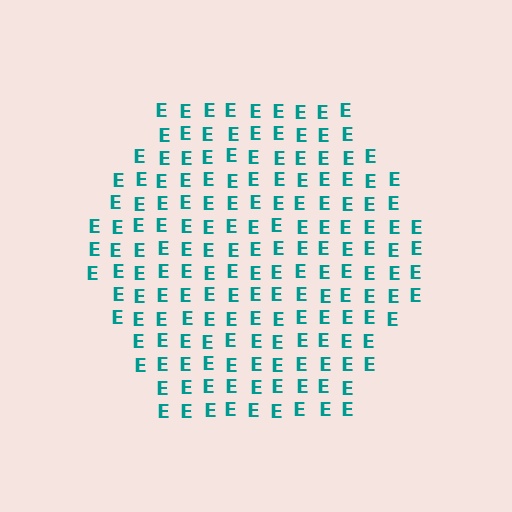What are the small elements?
The small elements are letter E's.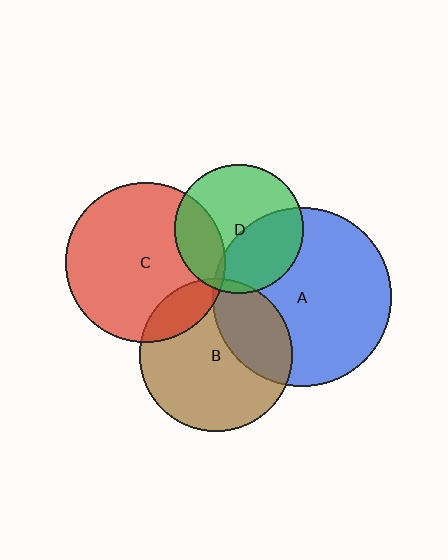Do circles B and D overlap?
Yes.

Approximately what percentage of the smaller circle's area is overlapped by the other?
Approximately 5%.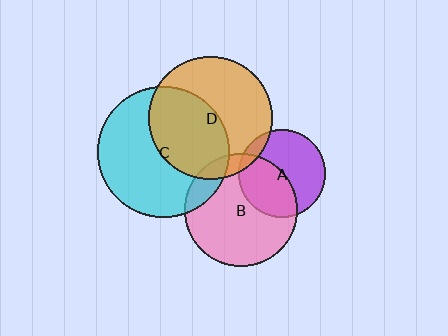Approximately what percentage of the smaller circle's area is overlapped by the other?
Approximately 10%.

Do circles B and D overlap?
Yes.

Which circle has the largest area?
Circle C (cyan).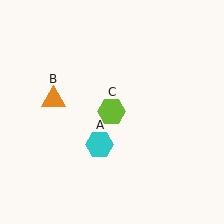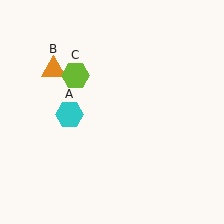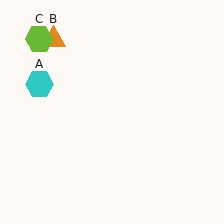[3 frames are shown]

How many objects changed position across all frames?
3 objects changed position: cyan hexagon (object A), orange triangle (object B), lime hexagon (object C).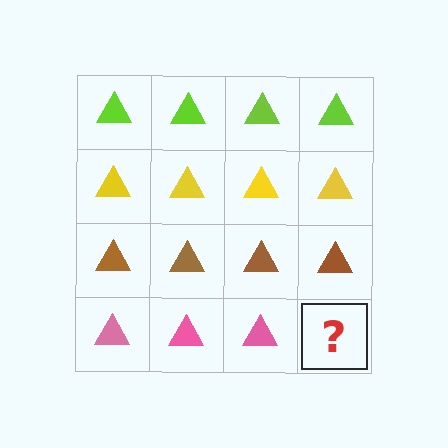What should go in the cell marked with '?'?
The missing cell should contain a pink triangle.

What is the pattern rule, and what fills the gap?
The rule is that each row has a consistent color. The gap should be filled with a pink triangle.